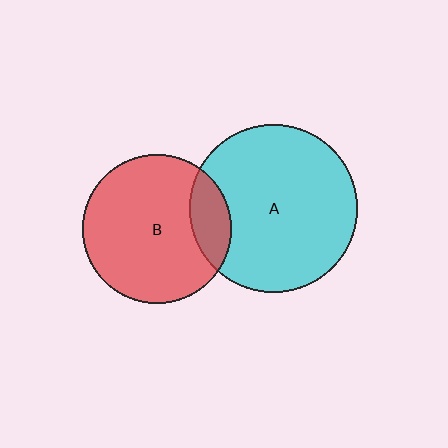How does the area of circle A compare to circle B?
Approximately 1.3 times.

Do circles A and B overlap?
Yes.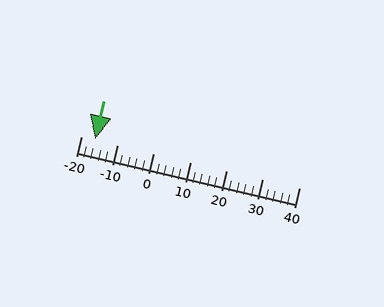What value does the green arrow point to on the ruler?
The green arrow points to approximately -16.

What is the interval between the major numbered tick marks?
The major tick marks are spaced 10 units apart.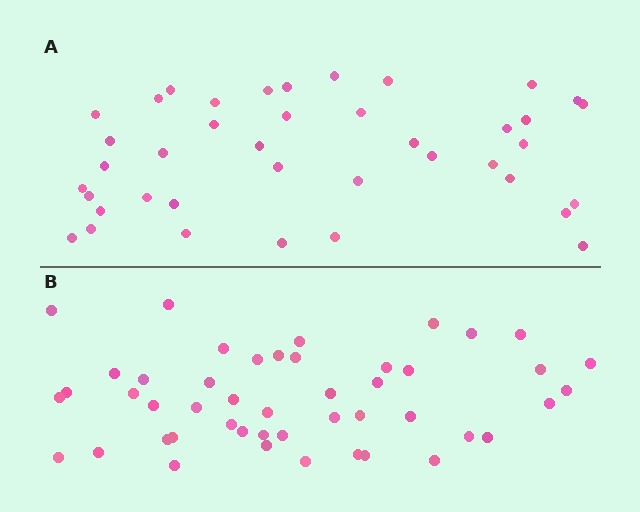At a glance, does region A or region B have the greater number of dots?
Region B (the bottom region) has more dots.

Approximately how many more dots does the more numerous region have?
Region B has roughly 8 or so more dots than region A.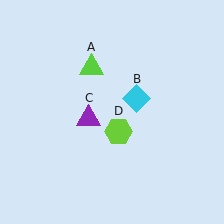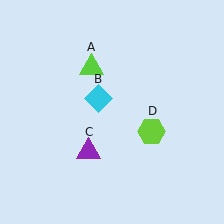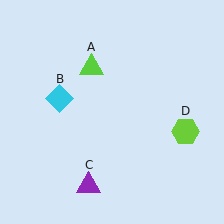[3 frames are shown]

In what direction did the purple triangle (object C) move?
The purple triangle (object C) moved down.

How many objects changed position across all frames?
3 objects changed position: cyan diamond (object B), purple triangle (object C), lime hexagon (object D).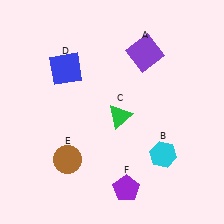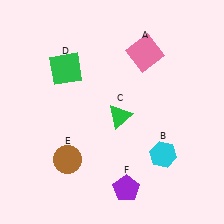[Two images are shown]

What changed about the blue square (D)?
In Image 1, D is blue. In Image 2, it changed to green.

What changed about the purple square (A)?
In Image 1, A is purple. In Image 2, it changed to pink.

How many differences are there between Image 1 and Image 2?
There are 2 differences between the two images.